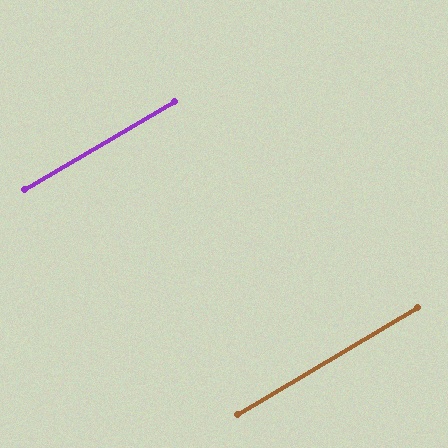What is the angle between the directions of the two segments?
Approximately 0 degrees.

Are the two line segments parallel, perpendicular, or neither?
Parallel — their directions differ by only 0.4°.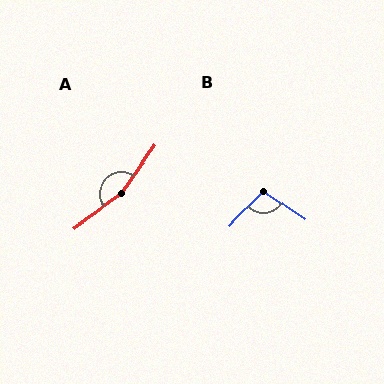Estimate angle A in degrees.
Approximately 162 degrees.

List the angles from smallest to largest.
B (101°), A (162°).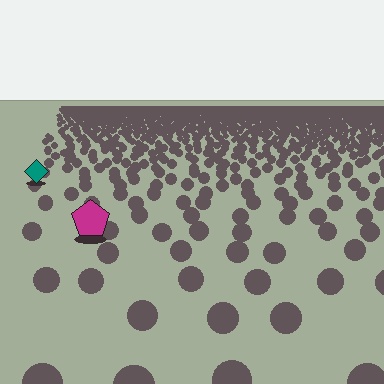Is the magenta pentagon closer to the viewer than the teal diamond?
Yes. The magenta pentagon is closer — you can tell from the texture gradient: the ground texture is coarser near it.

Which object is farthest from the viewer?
The teal diamond is farthest from the viewer. It appears smaller and the ground texture around it is denser.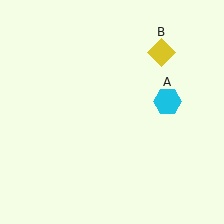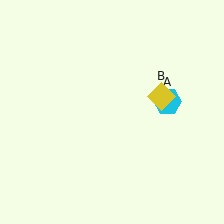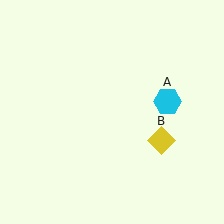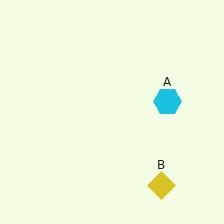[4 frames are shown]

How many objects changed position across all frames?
1 object changed position: yellow diamond (object B).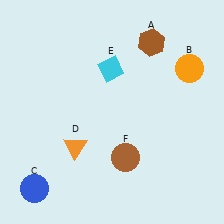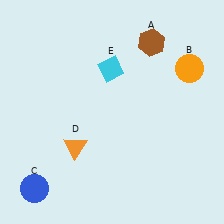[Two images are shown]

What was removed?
The brown circle (F) was removed in Image 2.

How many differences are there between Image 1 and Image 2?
There is 1 difference between the two images.